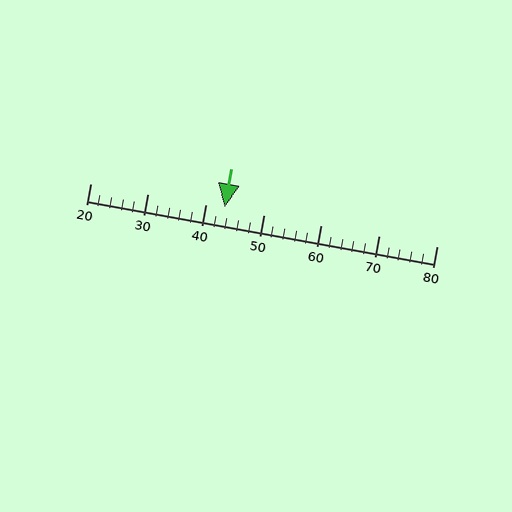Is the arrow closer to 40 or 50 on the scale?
The arrow is closer to 40.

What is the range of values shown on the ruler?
The ruler shows values from 20 to 80.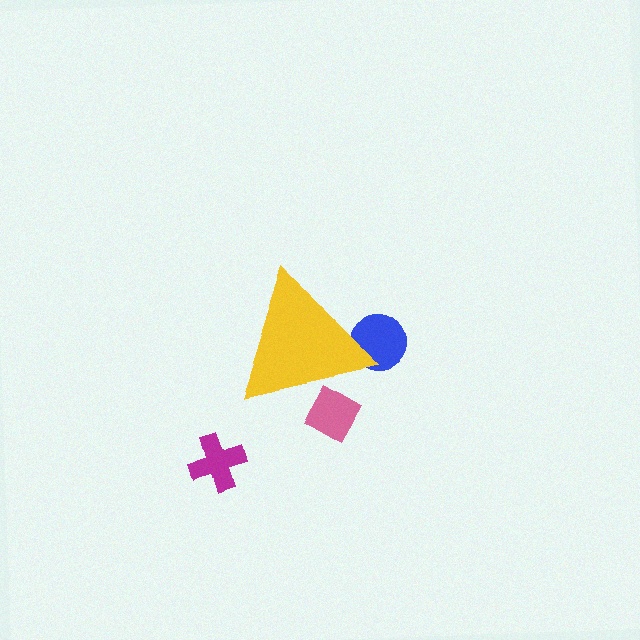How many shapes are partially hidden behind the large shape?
2 shapes are partially hidden.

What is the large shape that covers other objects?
A yellow triangle.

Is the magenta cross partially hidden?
No, the magenta cross is fully visible.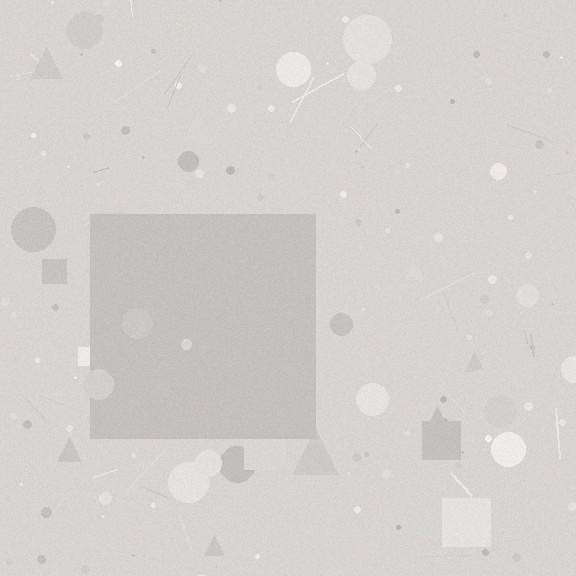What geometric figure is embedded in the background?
A square is embedded in the background.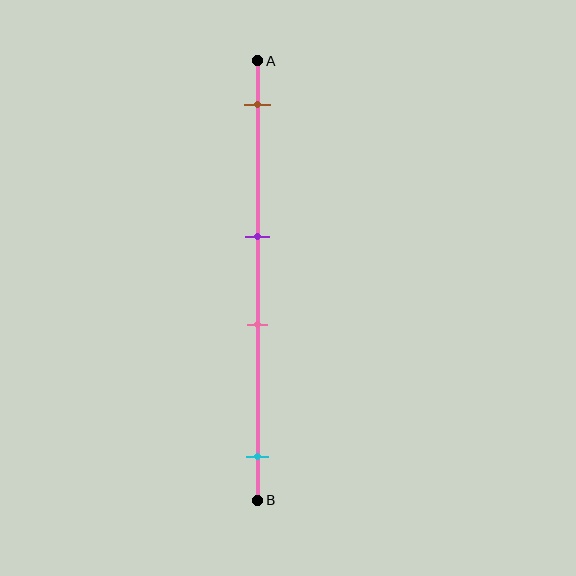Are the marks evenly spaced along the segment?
No, the marks are not evenly spaced.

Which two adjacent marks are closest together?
The purple and pink marks are the closest adjacent pair.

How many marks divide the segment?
There are 4 marks dividing the segment.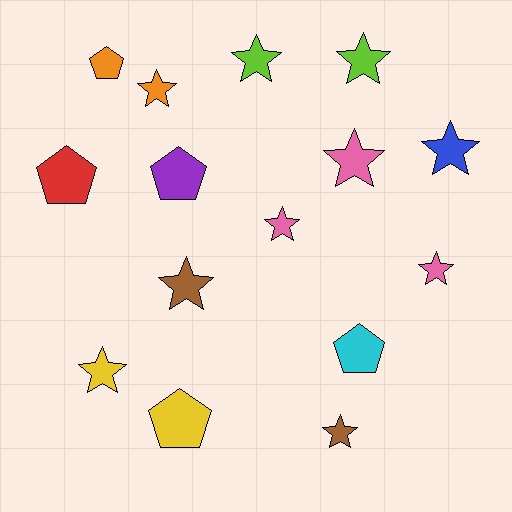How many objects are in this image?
There are 15 objects.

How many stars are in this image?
There are 10 stars.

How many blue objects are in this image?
There is 1 blue object.